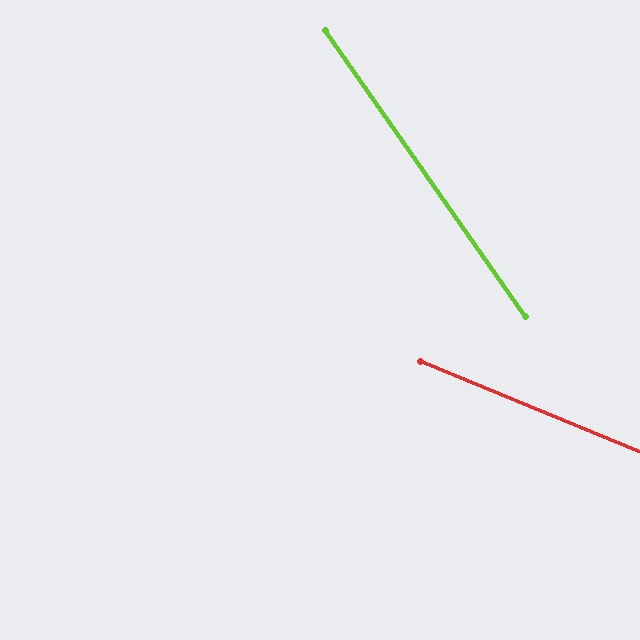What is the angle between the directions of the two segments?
Approximately 33 degrees.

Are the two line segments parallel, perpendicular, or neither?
Neither parallel nor perpendicular — they differ by about 33°.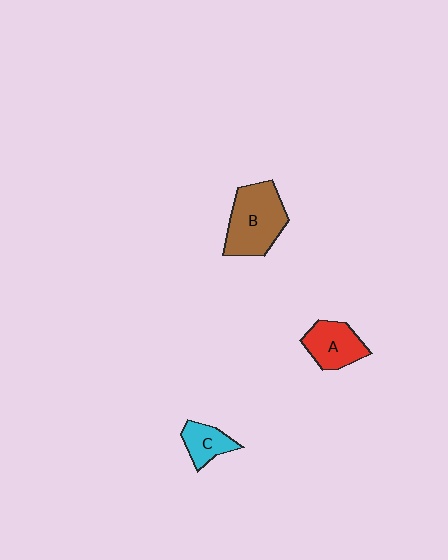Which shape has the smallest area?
Shape C (cyan).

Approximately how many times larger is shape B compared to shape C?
Approximately 2.2 times.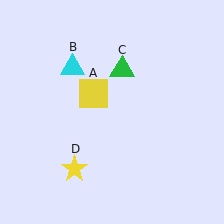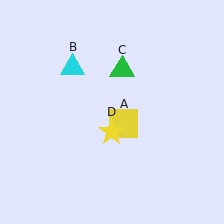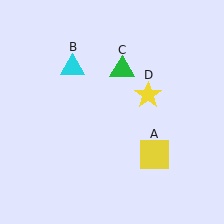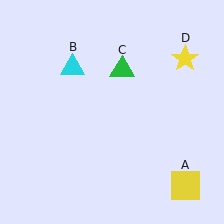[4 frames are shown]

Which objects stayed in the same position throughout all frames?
Cyan triangle (object B) and green triangle (object C) remained stationary.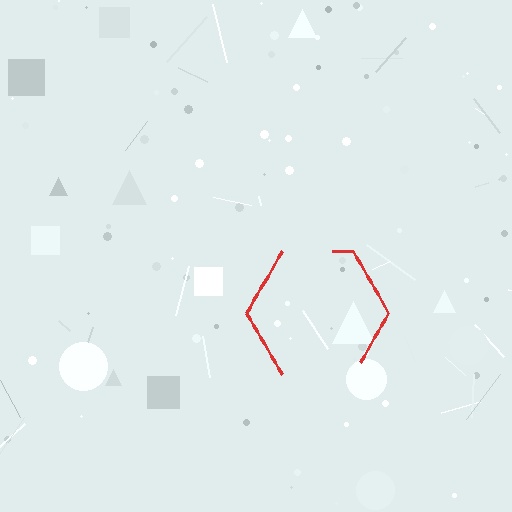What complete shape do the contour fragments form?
The contour fragments form a hexagon.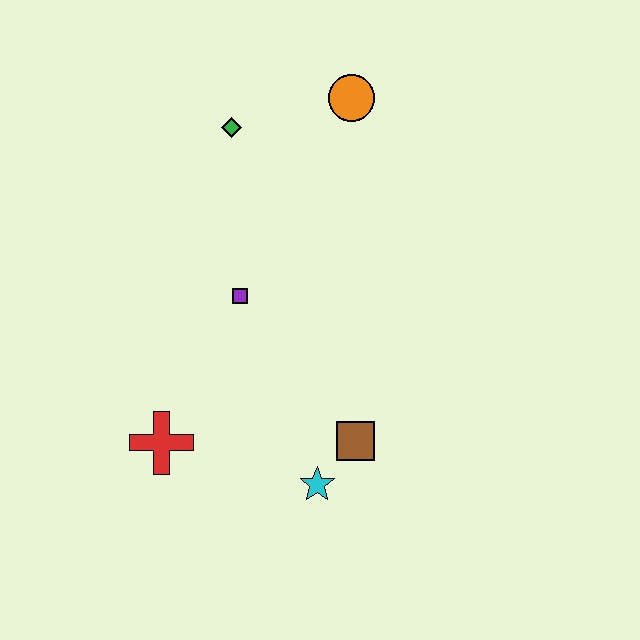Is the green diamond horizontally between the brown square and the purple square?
No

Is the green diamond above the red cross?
Yes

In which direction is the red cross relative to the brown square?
The red cross is to the left of the brown square.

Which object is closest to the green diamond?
The orange circle is closest to the green diamond.